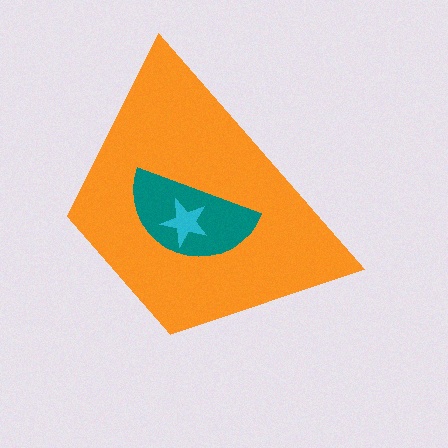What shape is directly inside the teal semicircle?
The cyan star.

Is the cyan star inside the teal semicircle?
Yes.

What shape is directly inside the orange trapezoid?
The teal semicircle.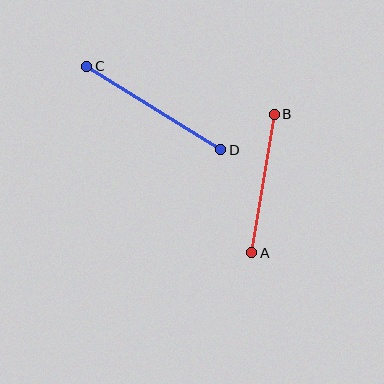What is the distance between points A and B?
The distance is approximately 140 pixels.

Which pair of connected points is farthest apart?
Points C and D are farthest apart.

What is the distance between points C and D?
The distance is approximately 158 pixels.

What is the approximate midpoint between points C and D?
The midpoint is at approximately (154, 108) pixels.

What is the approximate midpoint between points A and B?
The midpoint is at approximately (263, 184) pixels.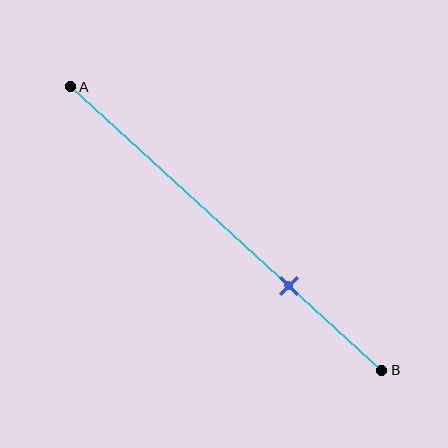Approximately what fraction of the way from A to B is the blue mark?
The blue mark is approximately 70% of the way from A to B.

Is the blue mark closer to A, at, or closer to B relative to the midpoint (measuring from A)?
The blue mark is closer to point B than the midpoint of segment AB.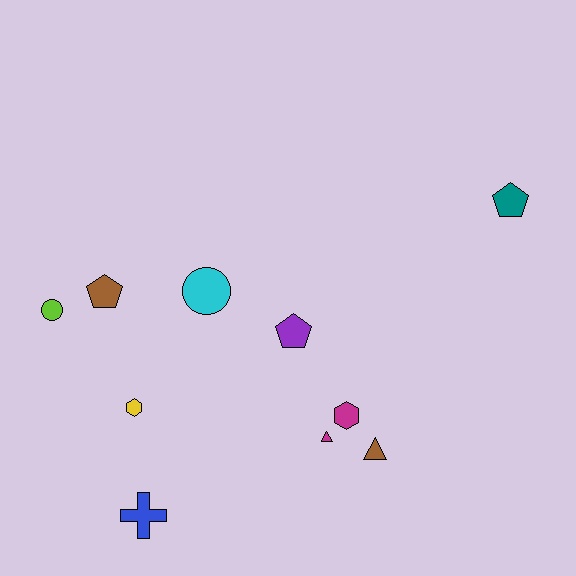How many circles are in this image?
There are 2 circles.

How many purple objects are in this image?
There is 1 purple object.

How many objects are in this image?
There are 10 objects.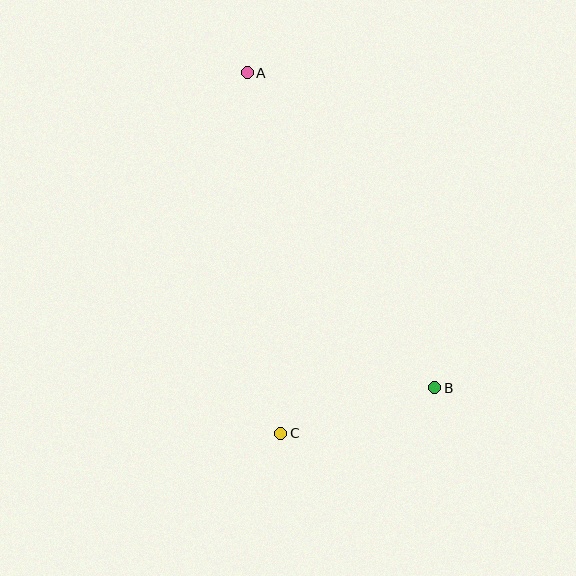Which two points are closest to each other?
Points B and C are closest to each other.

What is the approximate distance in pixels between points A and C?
The distance between A and C is approximately 362 pixels.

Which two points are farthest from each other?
Points A and B are farthest from each other.